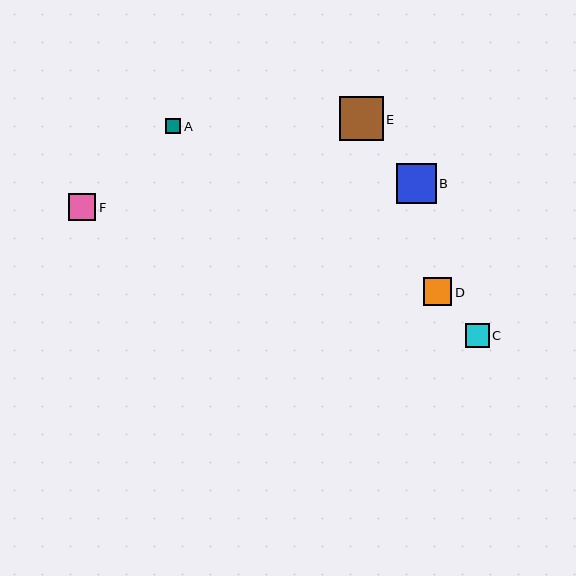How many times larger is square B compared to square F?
Square B is approximately 1.5 times the size of square F.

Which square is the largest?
Square E is the largest with a size of approximately 44 pixels.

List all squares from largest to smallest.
From largest to smallest: E, B, D, F, C, A.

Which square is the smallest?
Square A is the smallest with a size of approximately 16 pixels.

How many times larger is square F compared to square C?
Square F is approximately 1.1 times the size of square C.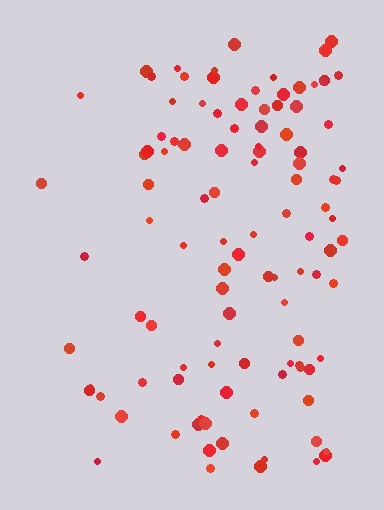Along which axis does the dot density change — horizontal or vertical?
Horizontal.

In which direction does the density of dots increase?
From left to right, with the right side densest.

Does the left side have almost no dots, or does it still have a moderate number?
Still a moderate number, just noticeably fewer than the right.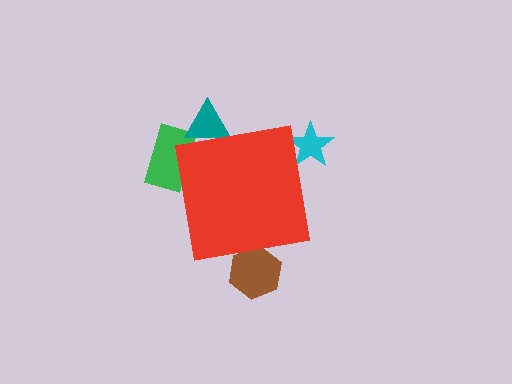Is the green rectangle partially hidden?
Yes, the green rectangle is partially hidden behind the red square.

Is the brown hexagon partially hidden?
Yes, the brown hexagon is partially hidden behind the red square.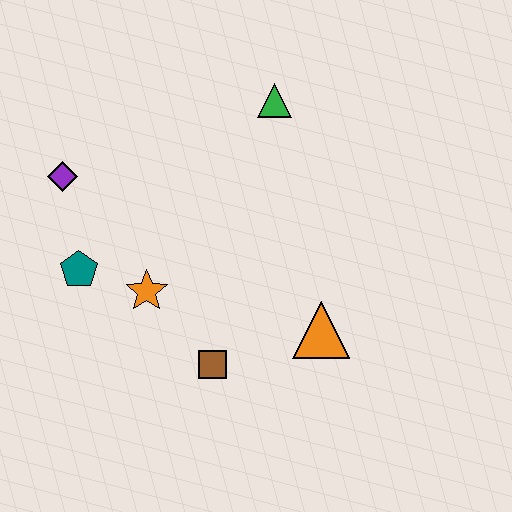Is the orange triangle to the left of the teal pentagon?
No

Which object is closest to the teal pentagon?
The orange star is closest to the teal pentagon.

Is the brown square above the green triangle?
No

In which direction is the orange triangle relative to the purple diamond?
The orange triangle is to the right of the purple diamond.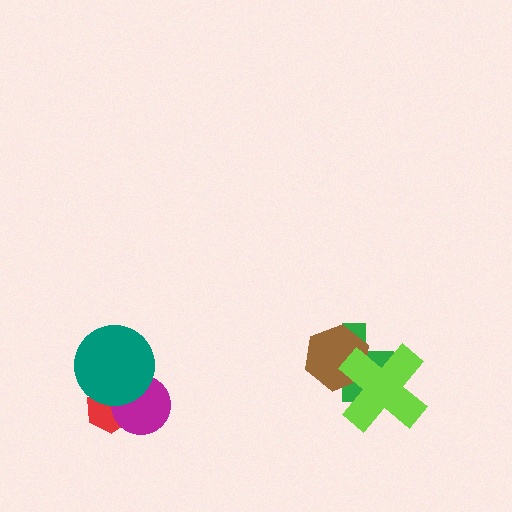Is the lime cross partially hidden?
No, no other shape covers it.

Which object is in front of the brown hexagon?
The lime cross is in front of the brown hexagon.